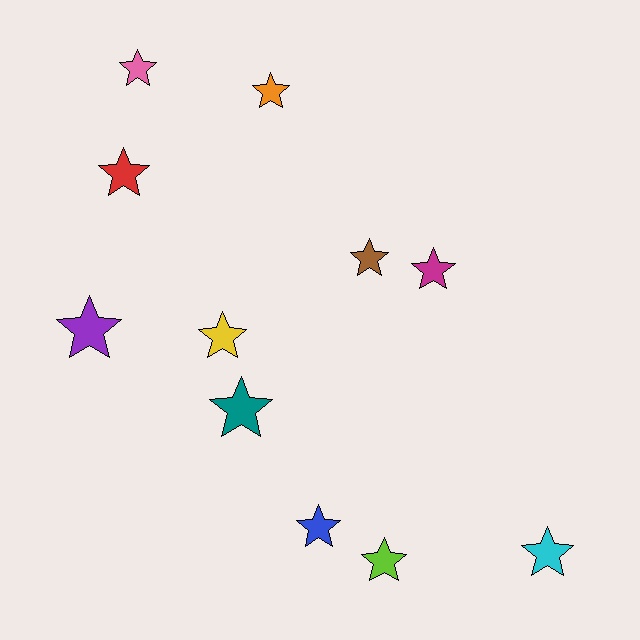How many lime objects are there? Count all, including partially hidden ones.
There is 1 lime object.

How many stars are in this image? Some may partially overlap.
There are 11 stars.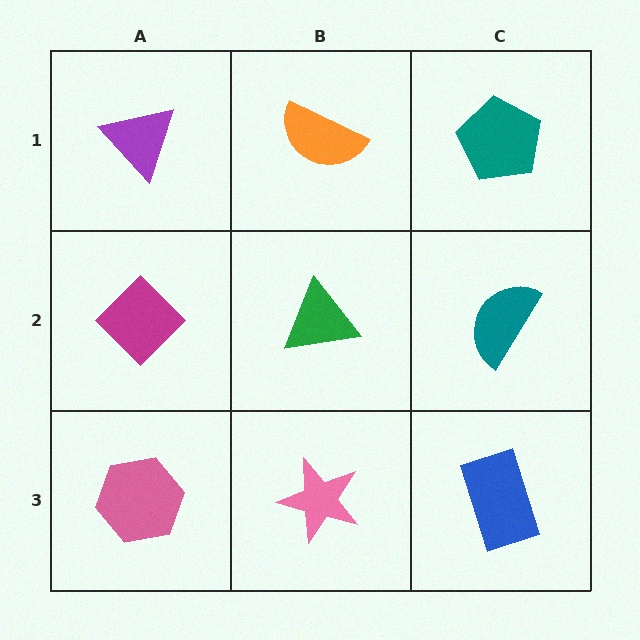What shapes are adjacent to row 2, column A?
A purple triangle (row 1, column A), a pink hexagon (row 3, column A), a green triangle (row 2, column B).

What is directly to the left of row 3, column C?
A pink star.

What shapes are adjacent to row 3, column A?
A magenta diamond (row 2, column A), a pink star (row 3, column B).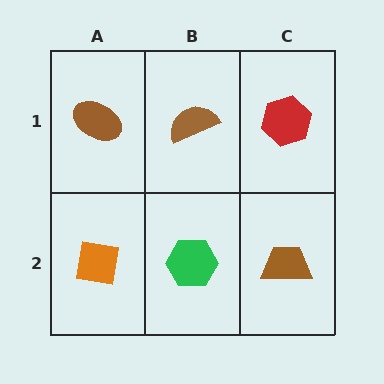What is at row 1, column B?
A brown semicircle.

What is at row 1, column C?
A red hexagon.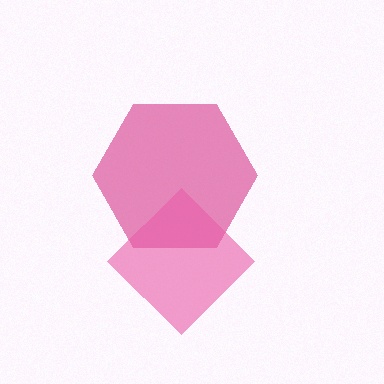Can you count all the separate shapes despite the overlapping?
Yes, there are 2 separate shapes.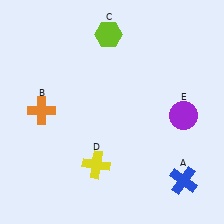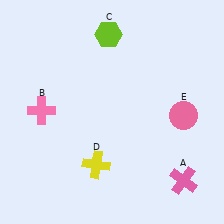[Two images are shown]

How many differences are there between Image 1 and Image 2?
There are 3 differences between the two images.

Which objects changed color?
A changed from blue to pink. B changed from orange to pink. E changed from purple to pink.